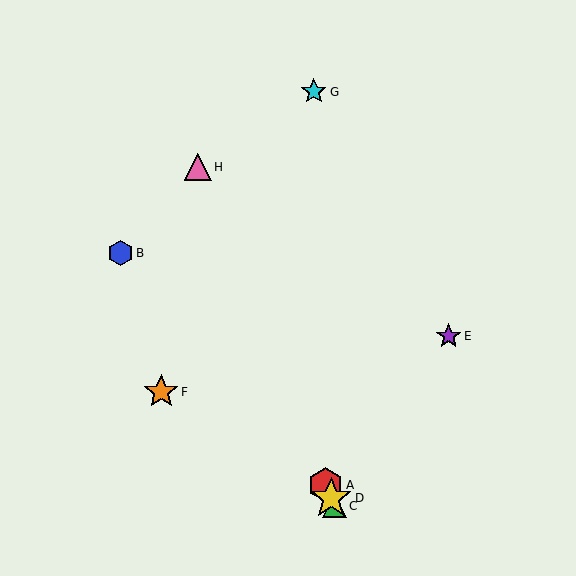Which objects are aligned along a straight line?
Objects A, C, D, H are aligned along a straight line.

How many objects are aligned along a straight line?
4 objects (A, C, D, H) are aligned along a straight line.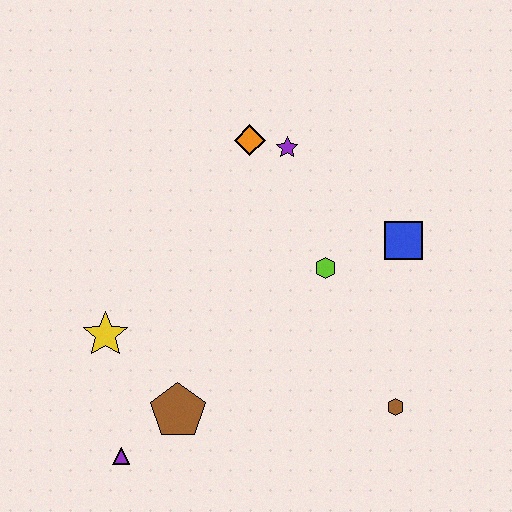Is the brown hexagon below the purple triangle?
No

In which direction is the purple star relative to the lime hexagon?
The purple star is above the lime hexagon.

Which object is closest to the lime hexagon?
The blue square is closest to the lime hexagon.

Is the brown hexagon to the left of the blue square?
Yes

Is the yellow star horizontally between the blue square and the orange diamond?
No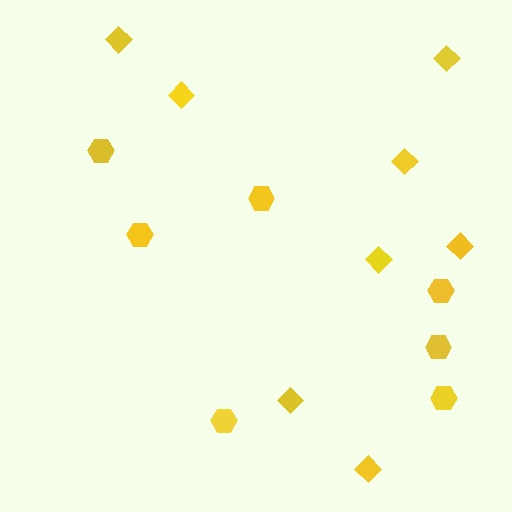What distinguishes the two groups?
There are 2 groups: one group of hexagons (7) and one group of diamonds (8).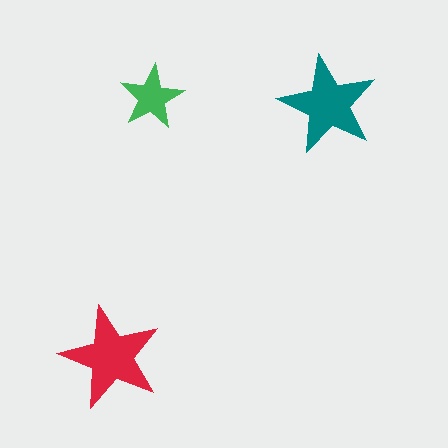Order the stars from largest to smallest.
the red one, the teal one, the green one.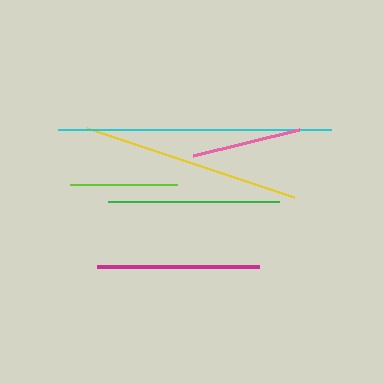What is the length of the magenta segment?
The magenta segment is approximately 162 pixels long.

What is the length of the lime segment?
The lime segment is approximately 107 pixels long.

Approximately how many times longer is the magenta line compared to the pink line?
The magenta line is approximately 1.5 times the length of the pink line.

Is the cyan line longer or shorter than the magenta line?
The cyan line is longer than the magenta line.